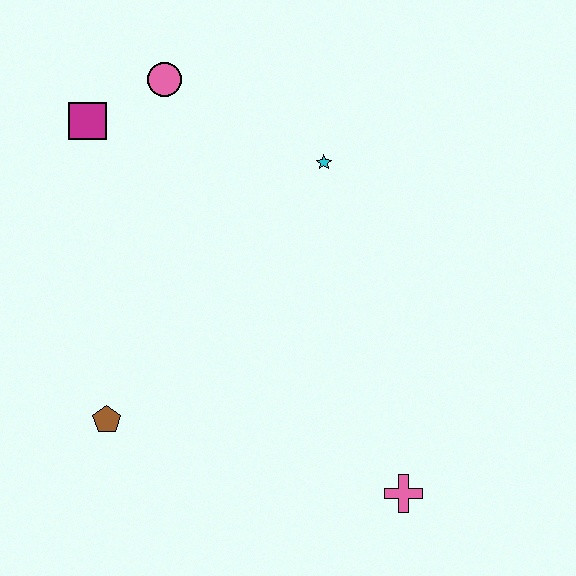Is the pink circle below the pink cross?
No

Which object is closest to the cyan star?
The pink circle is closest to the cyan star.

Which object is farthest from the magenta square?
The pink cross is farthest from the magenta square.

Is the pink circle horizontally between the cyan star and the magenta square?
Yes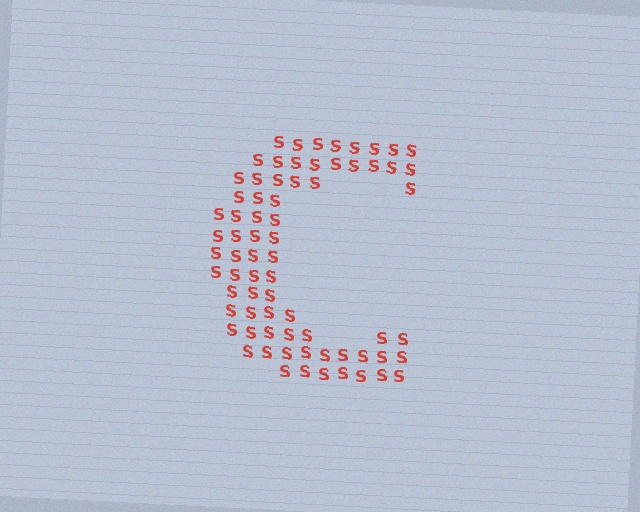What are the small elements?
The small elements are letter S's.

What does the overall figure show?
The overall figure shows the letter C.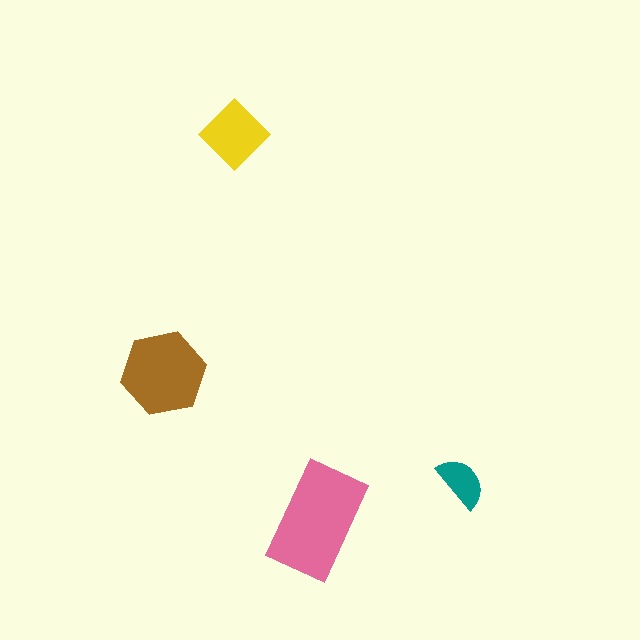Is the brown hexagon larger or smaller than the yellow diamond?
Larger.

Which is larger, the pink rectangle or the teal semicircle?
The pink rectangle.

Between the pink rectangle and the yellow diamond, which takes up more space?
The pink rectangle.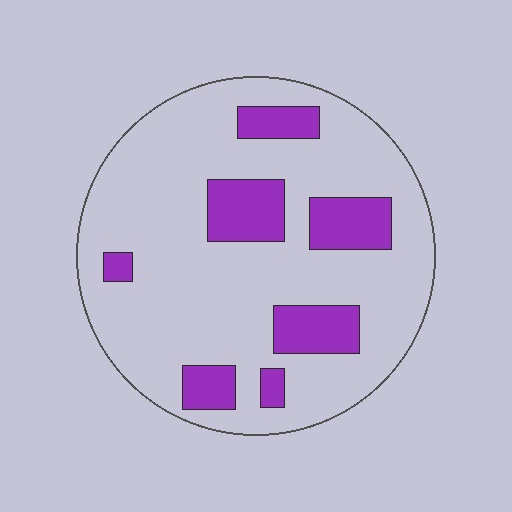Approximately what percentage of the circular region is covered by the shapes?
Approximately 20%.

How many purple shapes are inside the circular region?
7.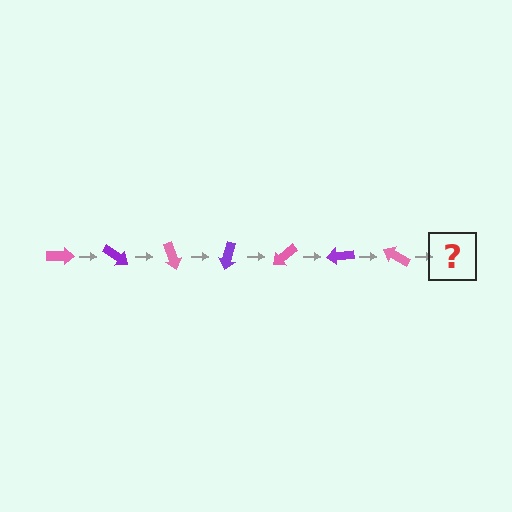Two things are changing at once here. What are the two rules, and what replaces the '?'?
The two rules are that it rotates 35 degrees each step and the color cycles through pink and purple. The '?' should be a purple arrow, rotated 245 degrees from the start.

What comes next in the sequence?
The next element should be a purple arrow, rotated 245 degrees from the start.